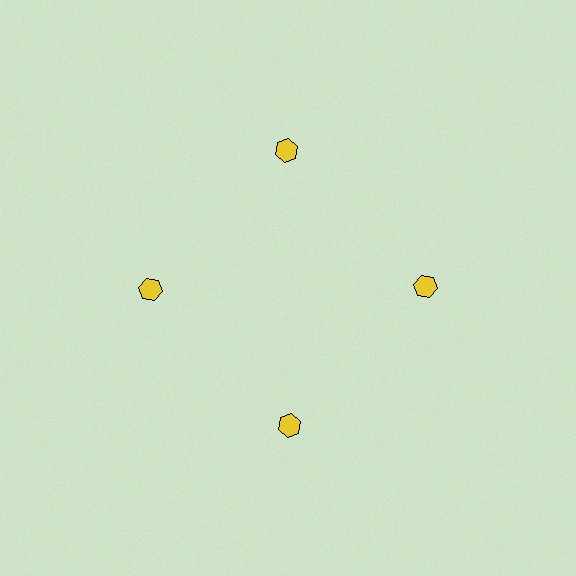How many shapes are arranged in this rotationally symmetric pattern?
There are 4 shapes, arranged in 4 groups of 1.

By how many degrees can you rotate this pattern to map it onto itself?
The pattern maps onto itself every 90 degrees of rotation.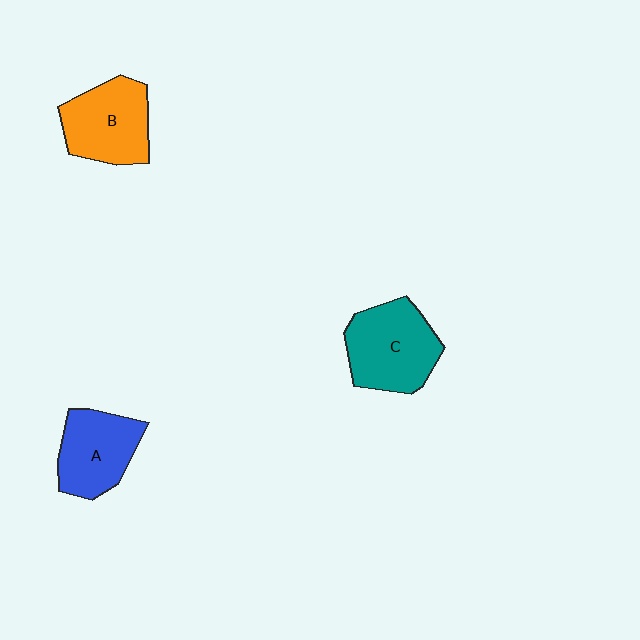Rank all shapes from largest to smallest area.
From largest to smallest: C (teal), B (orange), A (blue).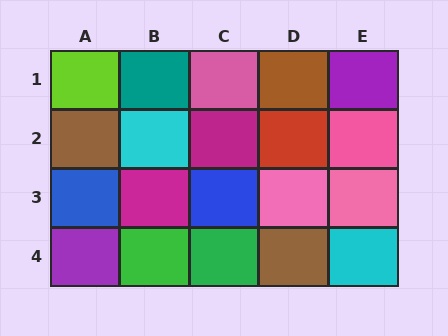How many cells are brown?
3 cells are brown.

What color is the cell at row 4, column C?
Green.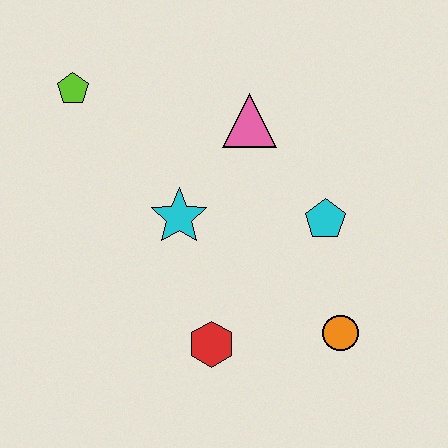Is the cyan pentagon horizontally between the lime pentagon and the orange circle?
Yes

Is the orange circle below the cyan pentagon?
Yes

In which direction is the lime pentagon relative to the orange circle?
The lime pentagon is to the left of the orange circle.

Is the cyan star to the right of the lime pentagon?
Yes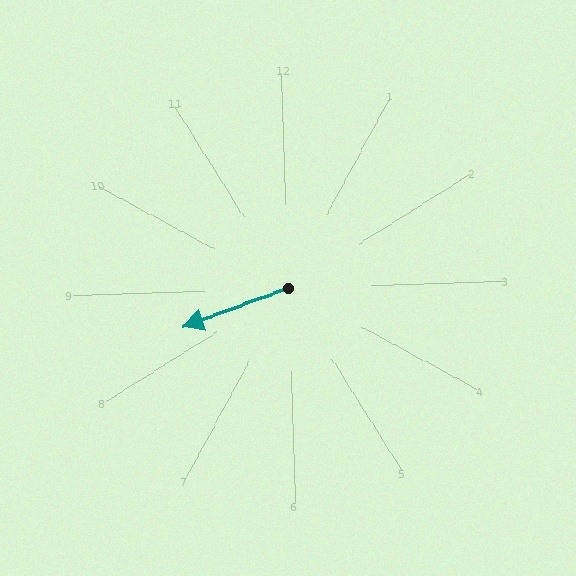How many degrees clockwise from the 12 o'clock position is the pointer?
Approximately 252 degrees.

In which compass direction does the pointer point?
West.